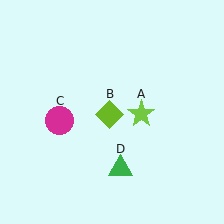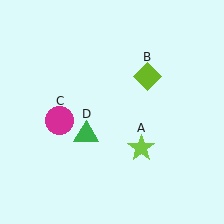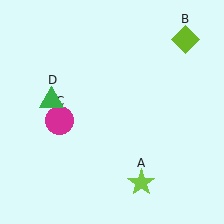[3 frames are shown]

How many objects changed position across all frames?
3 objects changed position: lime star (object A), lime diamond (object B), green triangle (object D).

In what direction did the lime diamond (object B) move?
The lime diamond (object B) moved up and to the right.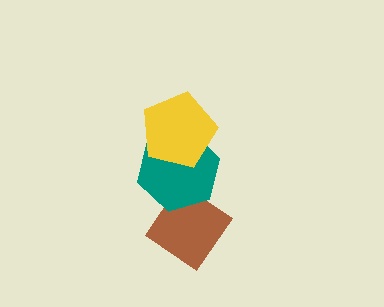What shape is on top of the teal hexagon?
The yellow pentagon is on top of the teal hexagon.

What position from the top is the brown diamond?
The brown diamond is 3rd from the top.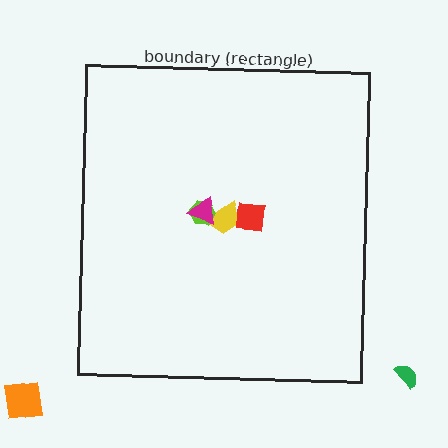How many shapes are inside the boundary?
4 inside, 2 outside.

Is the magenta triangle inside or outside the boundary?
Inside.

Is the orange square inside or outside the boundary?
Outside.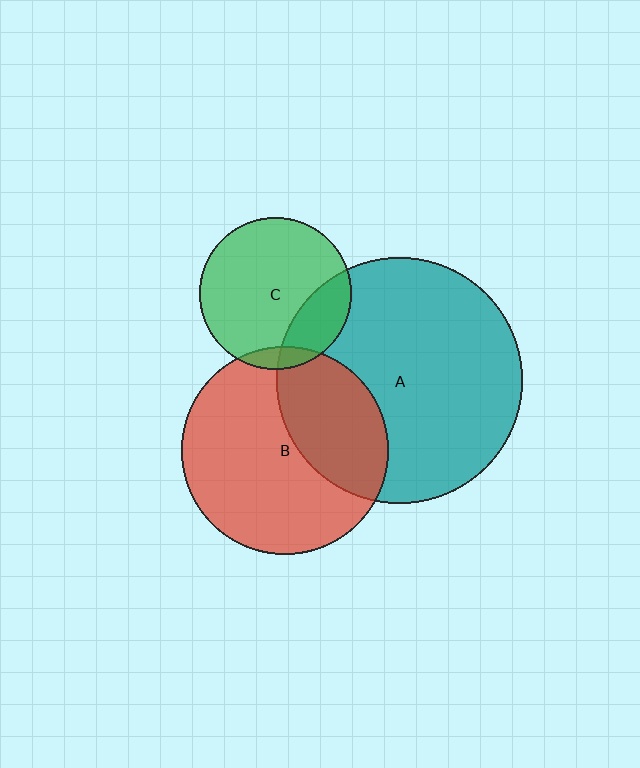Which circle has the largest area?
Circle A (teal).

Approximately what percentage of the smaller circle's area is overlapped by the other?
Approximately 5%.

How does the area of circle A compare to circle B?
Approximately 1.4 times.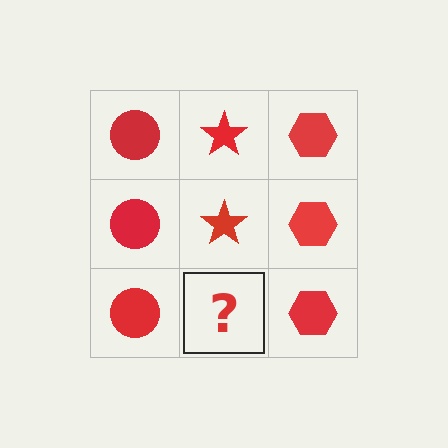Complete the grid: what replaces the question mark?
The question mark should be replaced with a red star.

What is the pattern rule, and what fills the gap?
The rule is that each column has a consistent shape. The gap should be filled with a red star.